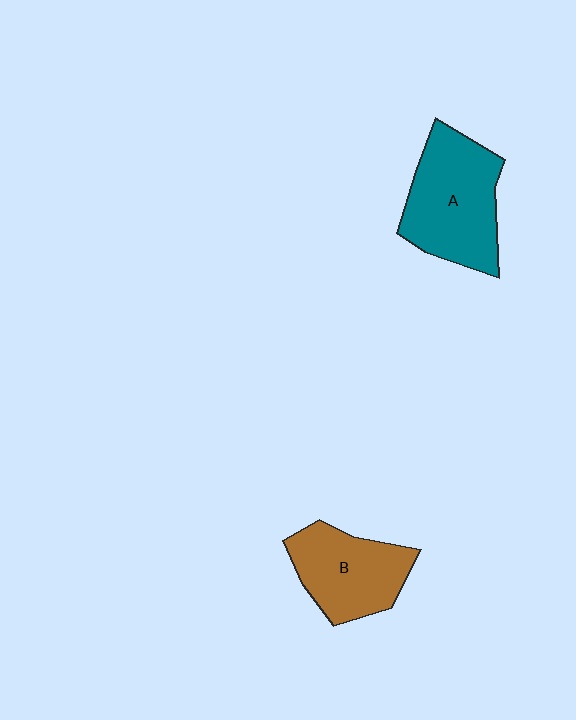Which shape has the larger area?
Shape A (teal).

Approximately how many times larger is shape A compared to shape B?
Approximately 1.3 times.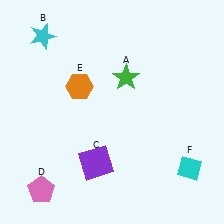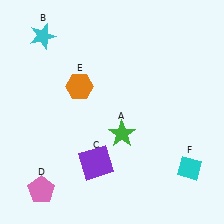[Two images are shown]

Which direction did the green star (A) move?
The green star (A) moved down.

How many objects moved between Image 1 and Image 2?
1 object moved between the two images.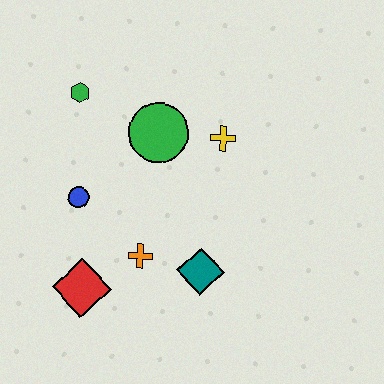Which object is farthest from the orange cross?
The green hexagon is farthest from the orange cross.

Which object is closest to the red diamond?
The orange cross is closest to the red diamond.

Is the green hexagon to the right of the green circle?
No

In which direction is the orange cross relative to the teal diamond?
The orange cross is to the left of the teal diamond.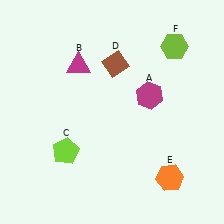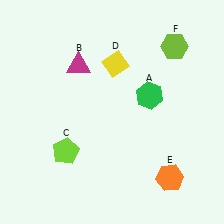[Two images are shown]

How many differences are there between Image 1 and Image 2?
There are 2 differences between the two images.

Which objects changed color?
A changed from magenta to green. D changed from brown to yellow.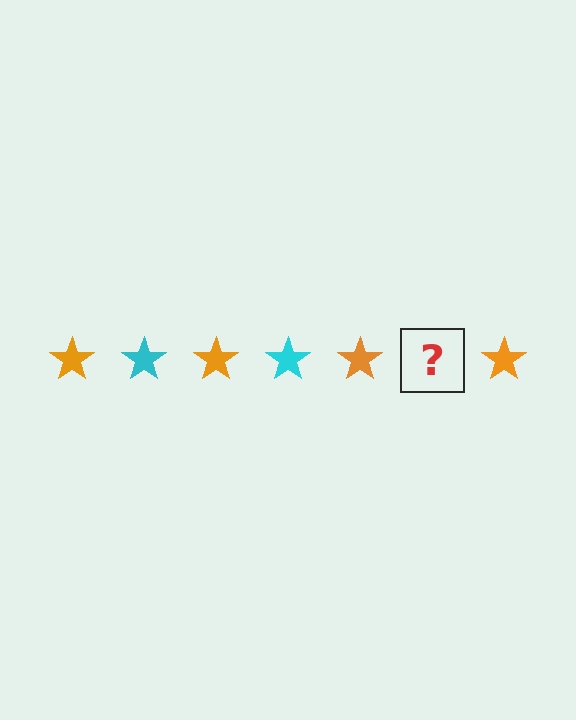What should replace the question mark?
The question mark should be replaced with a cyan star.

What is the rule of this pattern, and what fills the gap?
The rule is that the pattern cycles through orange, cyan stars. The gap should be filled with a cyan star.